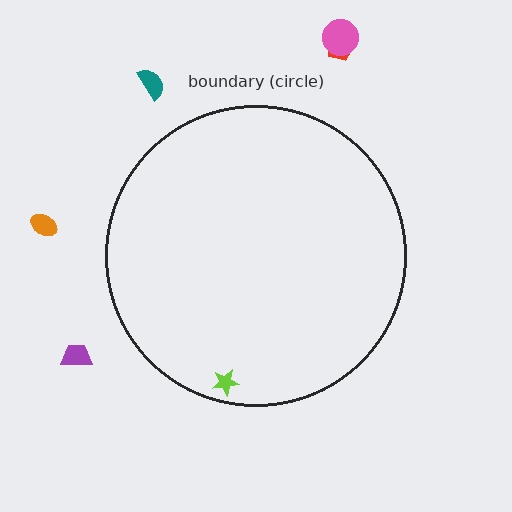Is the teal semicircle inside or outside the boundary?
Outside.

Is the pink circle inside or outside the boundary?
Outside.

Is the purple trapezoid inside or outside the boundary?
Outside.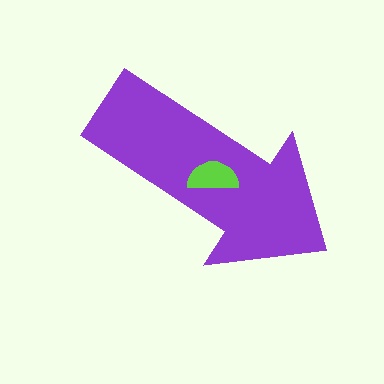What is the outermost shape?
The purple arrow.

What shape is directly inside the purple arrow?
The lime semicircle.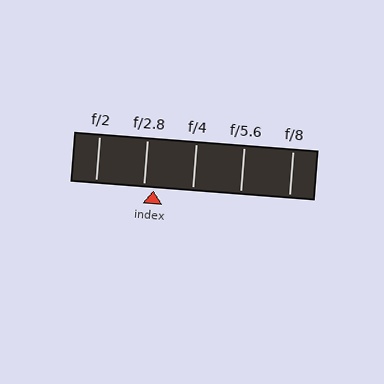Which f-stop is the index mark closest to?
The index mark is closest to f/2.8.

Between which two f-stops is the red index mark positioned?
The index mark is between f/2.8 and f/4.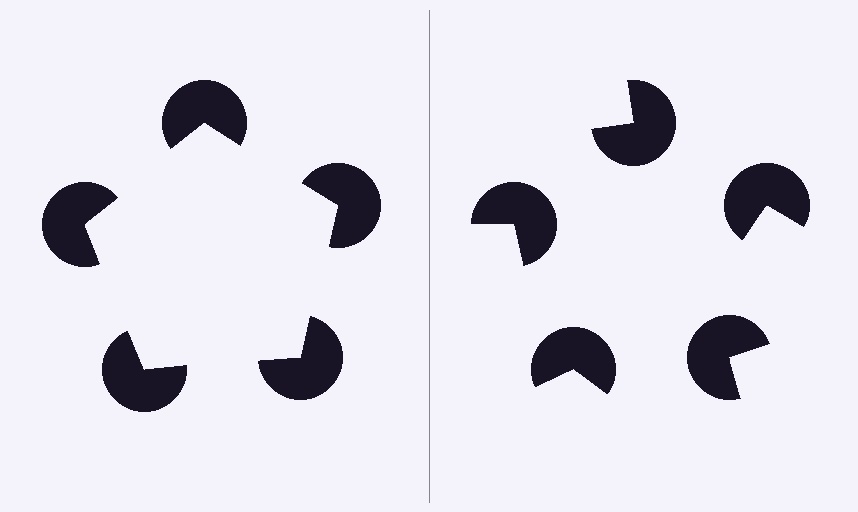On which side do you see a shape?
An illusory pentagon appears on the left side. On the right side the wedge cuts are rotated, so no coherent shape forms.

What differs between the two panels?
The pac-man discs are positioned identically on both sides; only the wedge orientations differ. On the left they align to a pentagon; on the right they are misaligned.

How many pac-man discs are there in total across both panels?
10 — 5 on each side.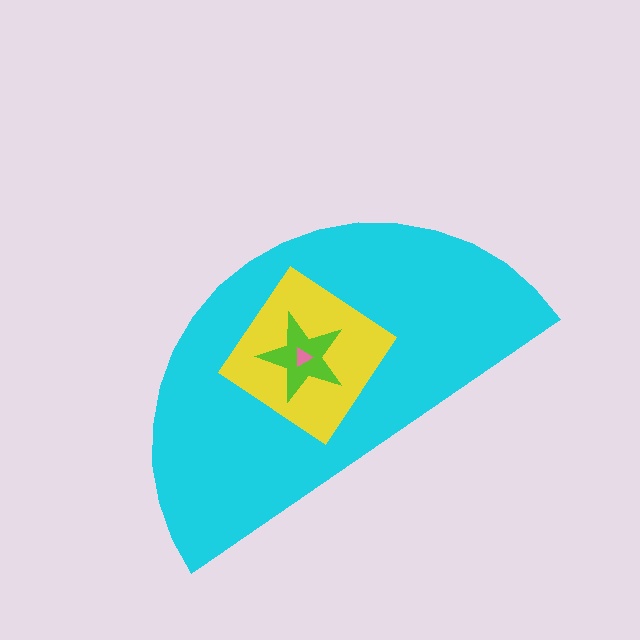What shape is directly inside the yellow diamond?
The lime star.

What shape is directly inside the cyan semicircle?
The yellow diamond.